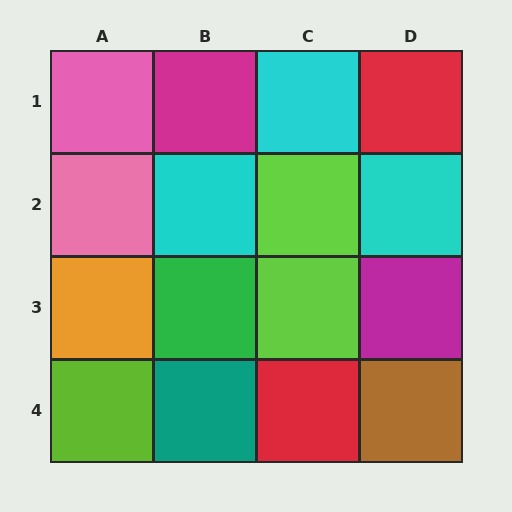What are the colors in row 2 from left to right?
Pink, cyan, lime, cyan.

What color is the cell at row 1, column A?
Pink.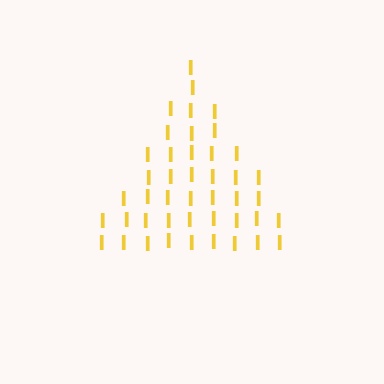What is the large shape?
The large shape is a triangle.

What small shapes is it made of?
It is made of small letter I's.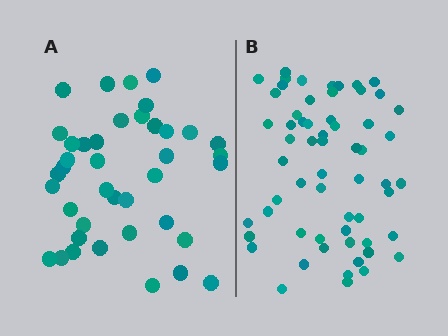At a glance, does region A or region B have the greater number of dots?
Region B (the right region) has more dots.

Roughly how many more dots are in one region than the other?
Region B has approximately 20 more dots than region A.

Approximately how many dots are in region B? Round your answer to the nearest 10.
About 60 dots.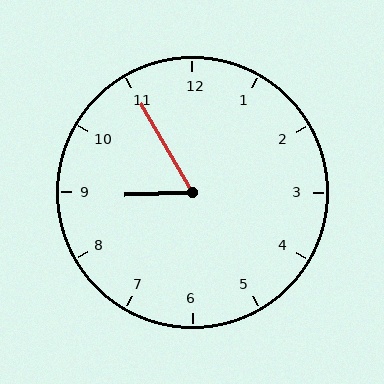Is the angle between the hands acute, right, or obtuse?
It is acute.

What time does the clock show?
8:55.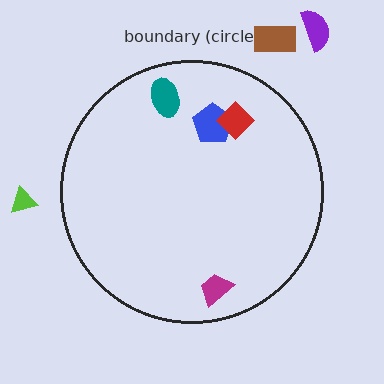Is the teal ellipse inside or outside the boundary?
Inside.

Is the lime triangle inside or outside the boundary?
Outside.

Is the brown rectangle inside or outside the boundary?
Outside.